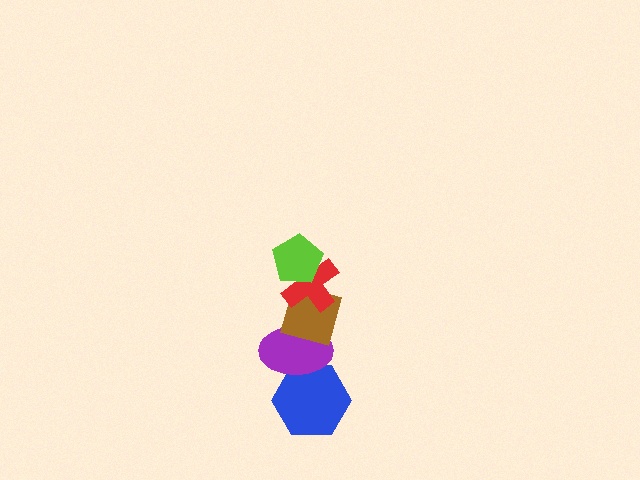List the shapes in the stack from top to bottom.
From top to bottom: the lime pentagon, the red cross, the brown diamond, the purple ellipse, the blue hexagon.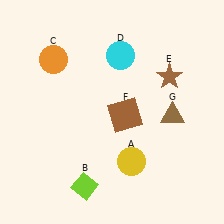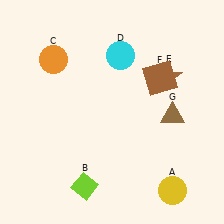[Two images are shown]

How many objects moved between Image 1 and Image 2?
2 objects moved between the two images.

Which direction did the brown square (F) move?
The brown square (F) moved up.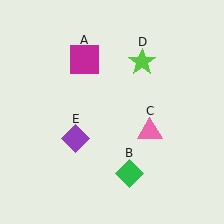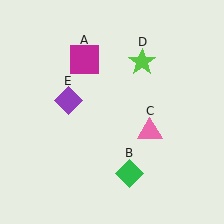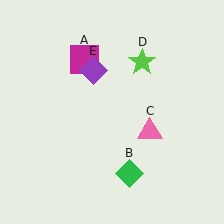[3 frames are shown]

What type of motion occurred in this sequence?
The purple diamond (object E) rotated clockwise around the center of the scene.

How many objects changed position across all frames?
1 object changed position: purple diamond (object E).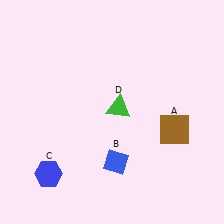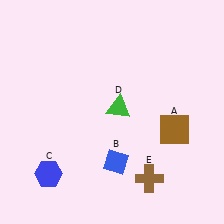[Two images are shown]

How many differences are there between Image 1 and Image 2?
There is 1 difference between the two images.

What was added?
A brown cross (E) was added in Image 2.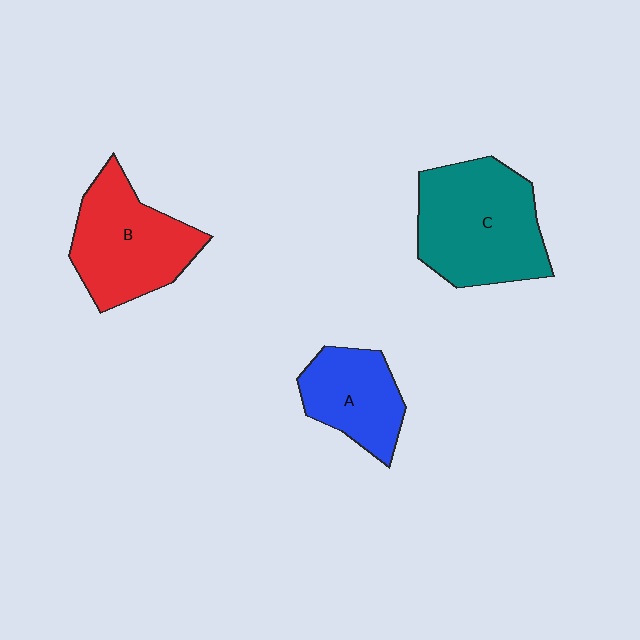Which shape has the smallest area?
Shape A (blue).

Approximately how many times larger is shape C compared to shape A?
Approximately 1.7 times.